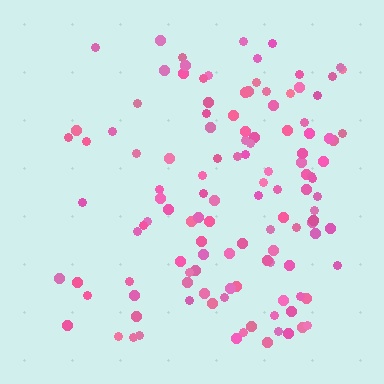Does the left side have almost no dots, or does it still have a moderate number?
Still a moderate number, just noticeably fewer than the right.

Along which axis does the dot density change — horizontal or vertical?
Horizontal.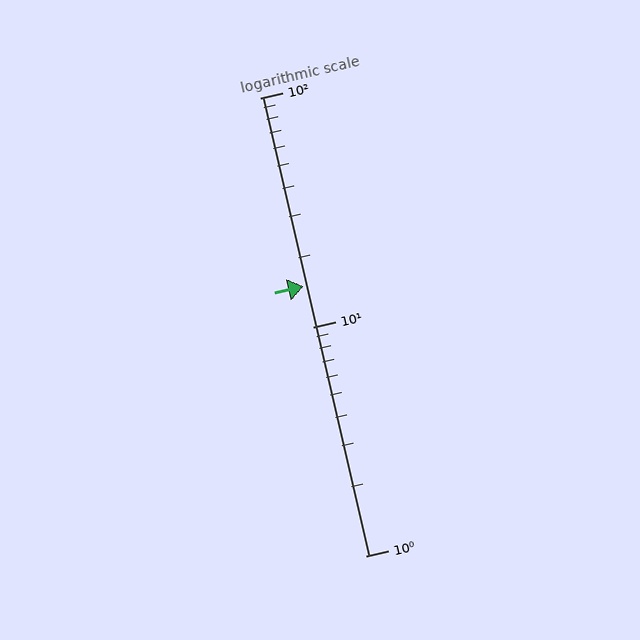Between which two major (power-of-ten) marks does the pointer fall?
The pointer is between 10 and 100.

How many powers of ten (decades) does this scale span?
The scale spans 2 decades, from 1 to 100.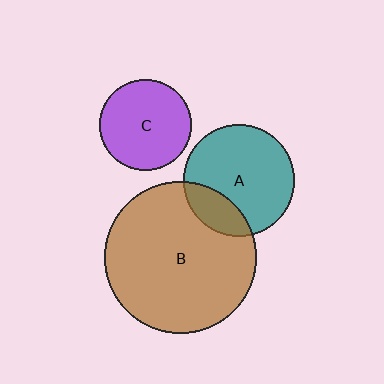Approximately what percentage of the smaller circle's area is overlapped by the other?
Approximately 20%.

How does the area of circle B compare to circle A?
Approximately 1.9 times.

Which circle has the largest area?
Circle B (brown).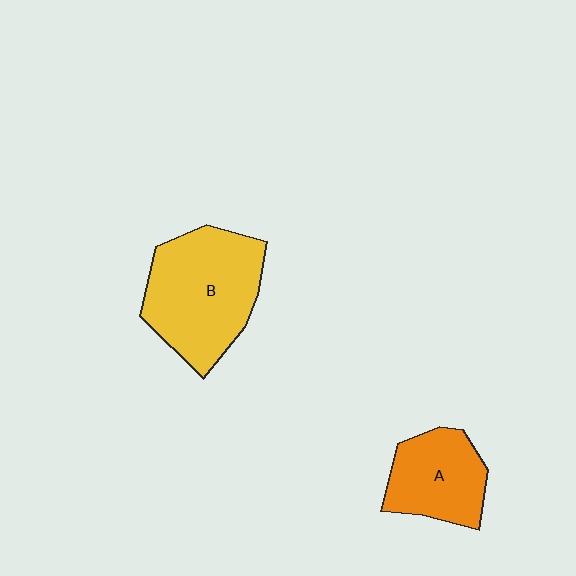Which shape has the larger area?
Shape B (yellow).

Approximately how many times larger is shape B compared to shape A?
Approximately 1.6 times.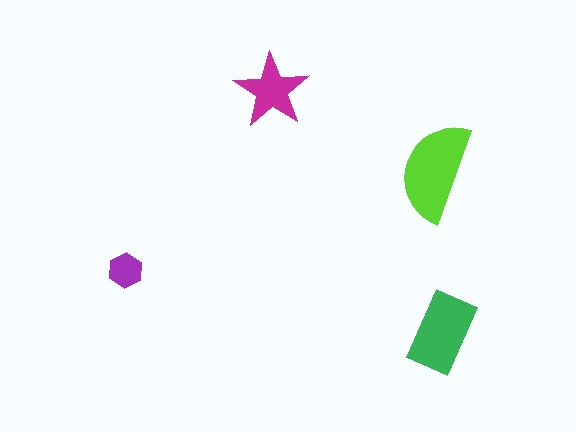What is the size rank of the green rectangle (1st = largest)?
2nd.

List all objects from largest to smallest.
The lime semicircle, the green rectangle, the magenta star, the purple hexagon.